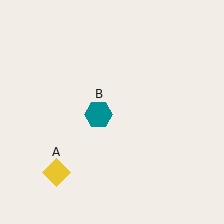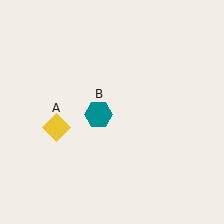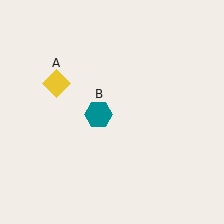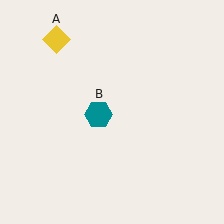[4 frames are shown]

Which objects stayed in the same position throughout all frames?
Teal hexagon (object B) remained stationary.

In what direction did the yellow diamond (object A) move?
The yellow diamond (object A) moved up.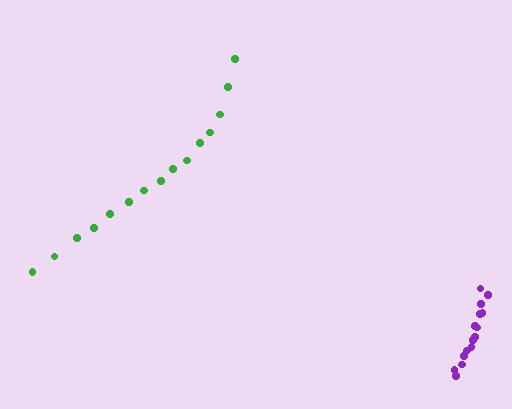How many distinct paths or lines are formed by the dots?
There are 2 distinct paths.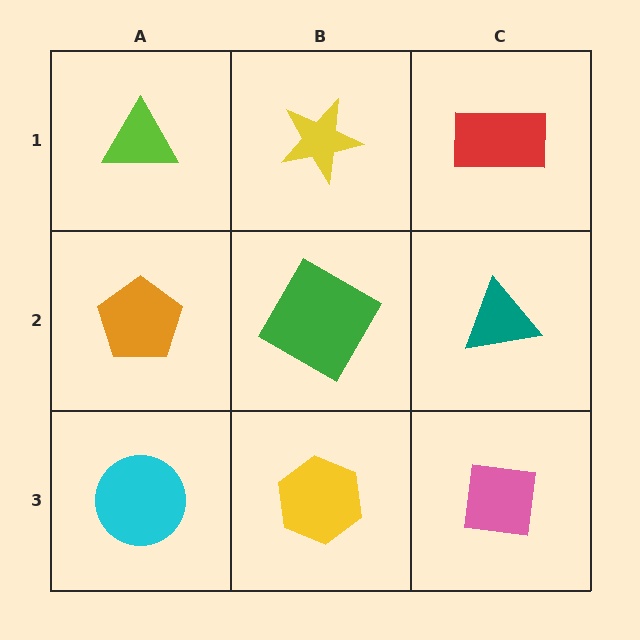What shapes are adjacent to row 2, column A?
A lime triangle (row 1, column A), a cyan circle (row 3, column A), a green diamond (row 2, column B).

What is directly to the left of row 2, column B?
An orange pentagon.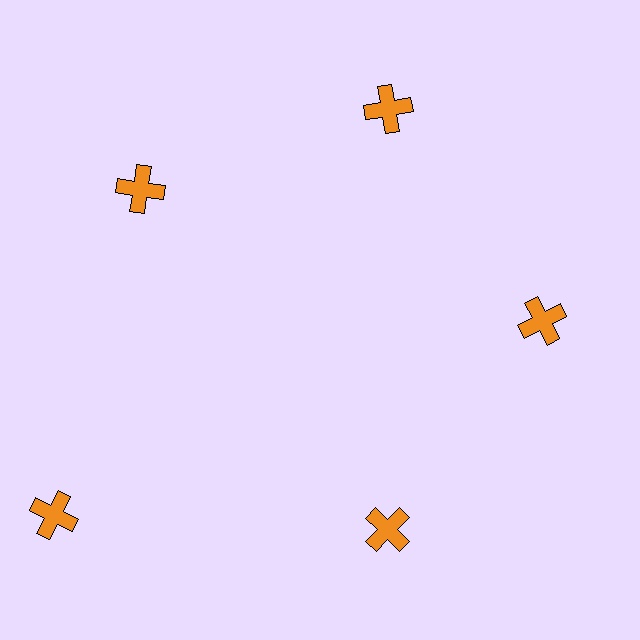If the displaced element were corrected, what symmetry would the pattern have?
It would have 5-fold rotational symmetry — the pattern would map onto itself every 72 degrees.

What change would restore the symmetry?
The symmetry would be restored by moving it inward, back onto the ring so that all 5 crosses sit at equal angles and equal distance from the center.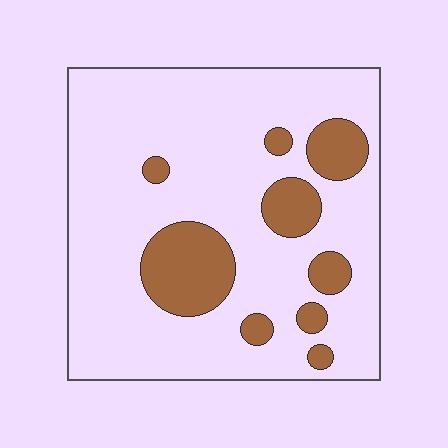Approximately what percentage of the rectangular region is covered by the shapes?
Approximately 20%.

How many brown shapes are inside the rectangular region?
9.